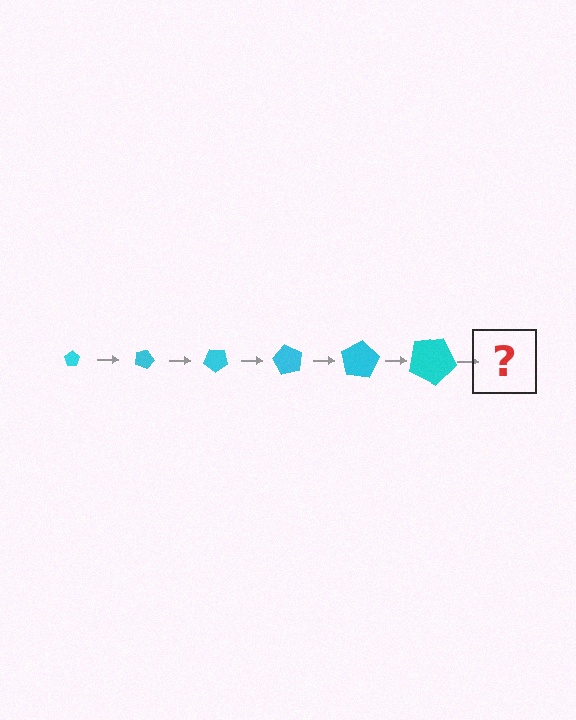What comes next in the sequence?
The next element should be a pentagon, larger than the previous one and rotated 120 degrees from the start.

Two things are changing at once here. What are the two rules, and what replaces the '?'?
The two rules are that the pentagon grows larger each step and it rotates 20 degrees each step. The '?' should be a pentagon, larger than the previous one and rotated 120 degrees from the start.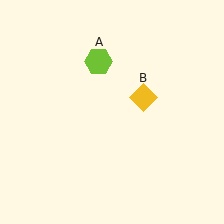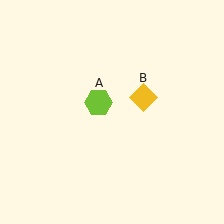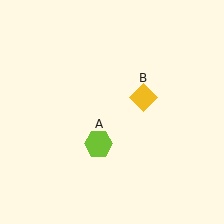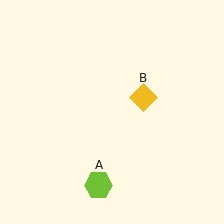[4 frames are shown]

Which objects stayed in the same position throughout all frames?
Yellow diamond (object B) remained stationary.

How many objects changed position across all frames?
1 object changed position: lime hexagon (object A).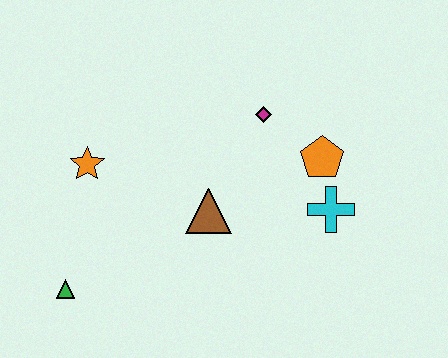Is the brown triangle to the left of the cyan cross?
Yes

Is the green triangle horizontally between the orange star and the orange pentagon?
No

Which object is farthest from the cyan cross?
The green triangle is farthest from the cyan cross.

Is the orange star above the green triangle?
Yes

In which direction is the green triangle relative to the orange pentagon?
The green triangle is to the left of the orange pentagon.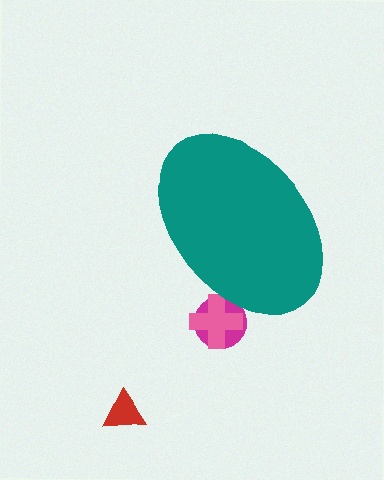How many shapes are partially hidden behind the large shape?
2 shapes are partially hidden.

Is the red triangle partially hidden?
No, the red triangle is fully visible.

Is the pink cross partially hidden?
Yes, the pink cross is partially hidden behind the teal ellipse.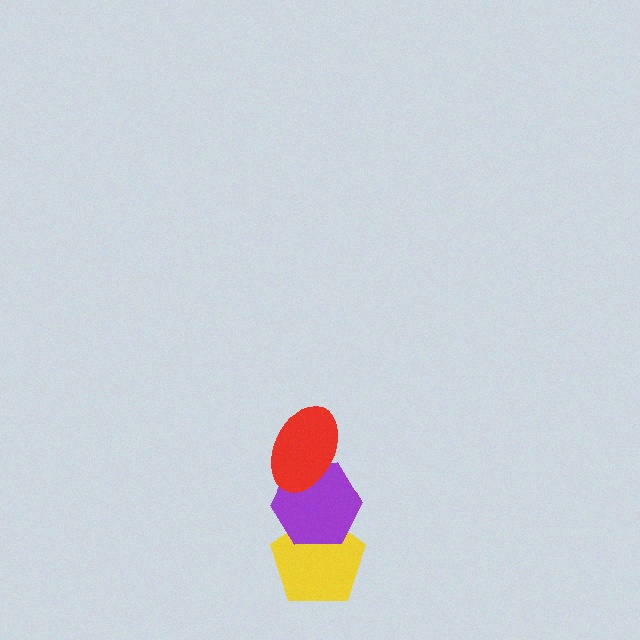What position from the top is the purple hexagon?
The purple hexagon is 2nd from the top.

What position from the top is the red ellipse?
The red ellipse is 1st from the top.